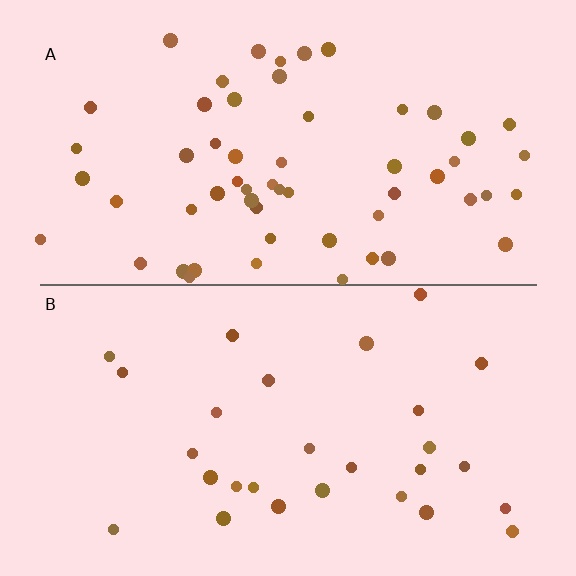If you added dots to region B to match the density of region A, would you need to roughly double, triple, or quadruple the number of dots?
Approximately double.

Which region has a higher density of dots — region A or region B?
A (the top).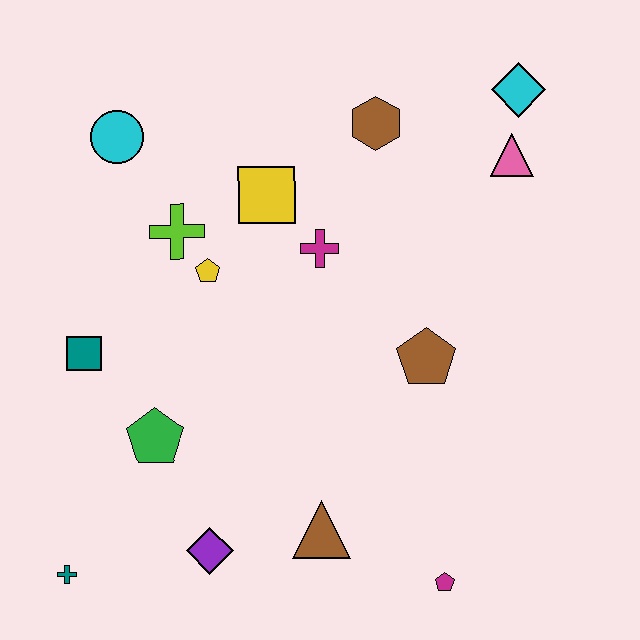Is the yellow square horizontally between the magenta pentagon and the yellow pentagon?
Yes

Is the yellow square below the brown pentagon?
No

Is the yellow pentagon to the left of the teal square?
No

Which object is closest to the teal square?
The green pentagon is closest to the teal square.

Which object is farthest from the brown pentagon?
The teal cross is farthest from the brown pentagon.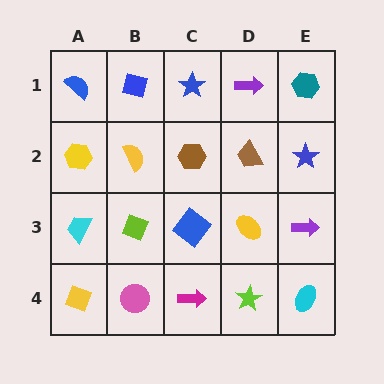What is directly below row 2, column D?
A yellow ellipse.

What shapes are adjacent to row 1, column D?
A brown trapezoid (row 2, column D), a blue star (row 1, column C), a teal hexagon (row 1, column E).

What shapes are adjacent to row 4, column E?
A purple arrow (row 3, column E), a lime star (row 4, column D).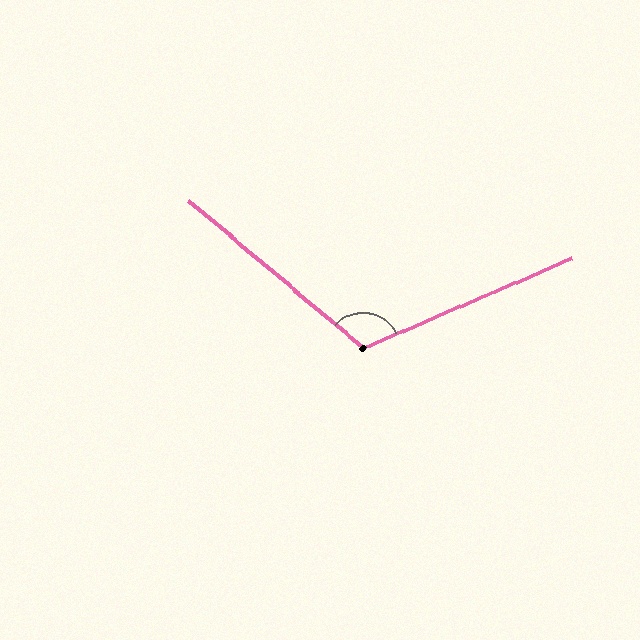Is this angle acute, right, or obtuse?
It is obtuse.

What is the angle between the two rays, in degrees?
Approximately 116 degrees.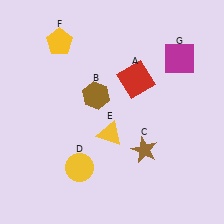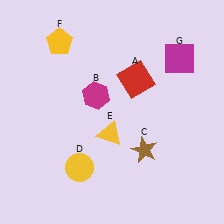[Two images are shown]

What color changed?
The hexagon (B) changed from brown in Image 1 to magenta in Image 2.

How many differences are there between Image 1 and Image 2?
There is 1 difference between the two images.